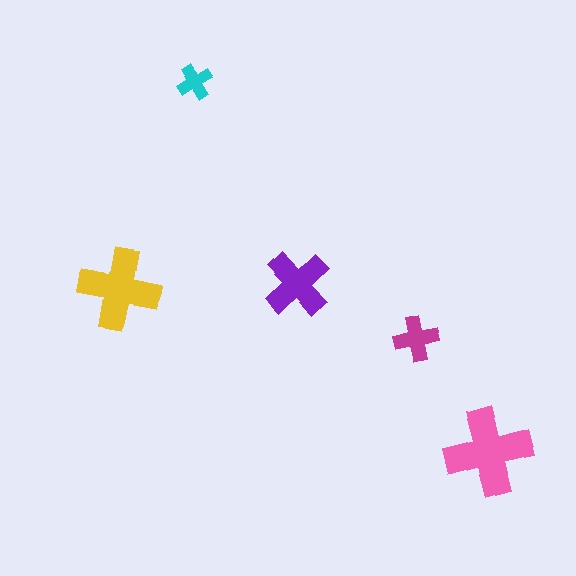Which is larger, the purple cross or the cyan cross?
The purple one.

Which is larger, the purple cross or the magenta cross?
The purple one.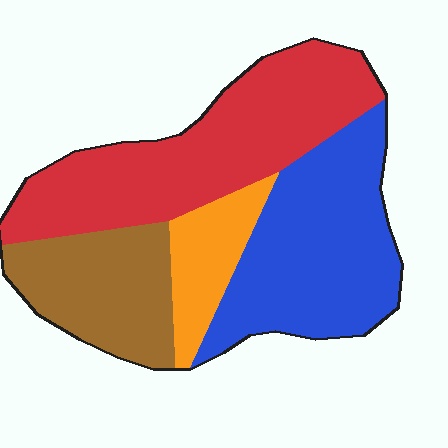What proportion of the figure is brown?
Brown takes up about one fifth (1/5) of the figure.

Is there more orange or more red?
Red.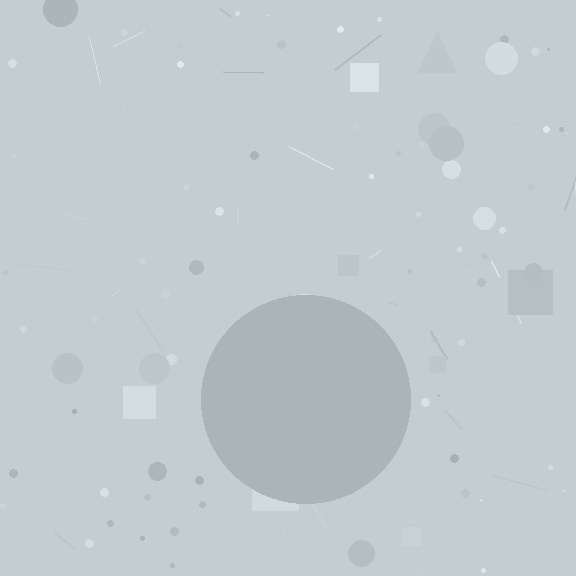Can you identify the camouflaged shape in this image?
The camouflaged shape is a circle.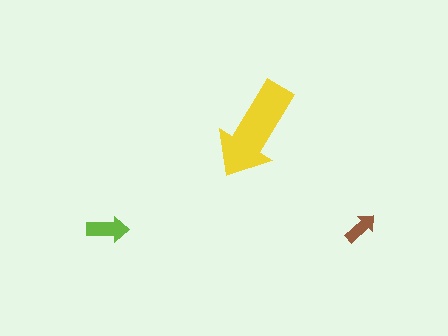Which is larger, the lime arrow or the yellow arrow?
The yellow one.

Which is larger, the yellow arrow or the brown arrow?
The yellow one.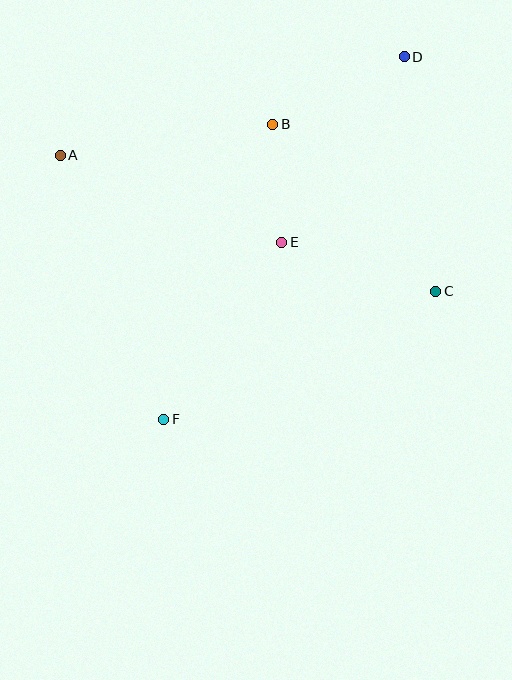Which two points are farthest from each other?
Points D and F are farthest from each other.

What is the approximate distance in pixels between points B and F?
The distance between B and F is approximately 315 pixels.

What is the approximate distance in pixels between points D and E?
The distance between D and E is approximately 223 pixels.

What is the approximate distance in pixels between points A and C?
The distance between A and C is approximately 400 pixels.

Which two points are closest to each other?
Points B and E are closest to each other.